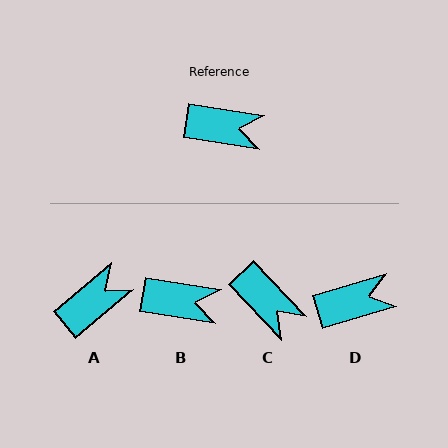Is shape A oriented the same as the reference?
No, it is off by about 49 degrees.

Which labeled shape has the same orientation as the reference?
B.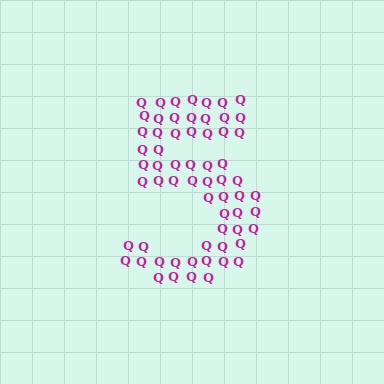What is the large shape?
The large shape is the digit 5.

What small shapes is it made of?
It is made of small letter Q's.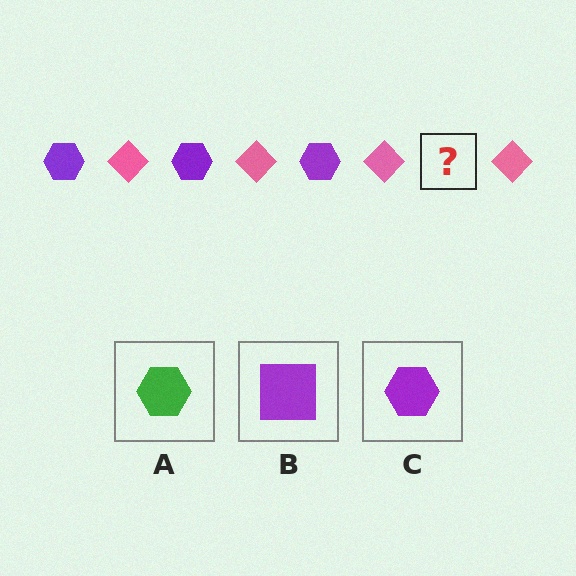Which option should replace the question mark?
Option C.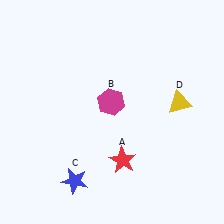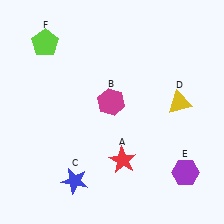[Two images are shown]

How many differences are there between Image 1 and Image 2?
There are 2 differences between the two images.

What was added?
A purple hexagon (E), a lime pentagon (F) were added in Image 2.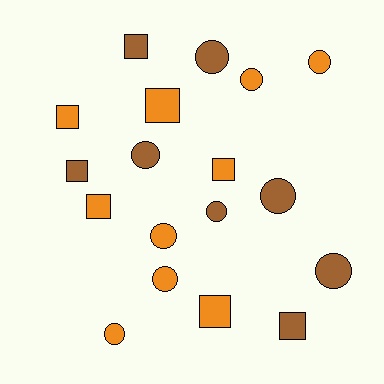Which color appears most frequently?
Orange, with 10 objects.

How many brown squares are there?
There are 3 brown squares.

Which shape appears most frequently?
Circle, with 10 objects.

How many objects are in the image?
There are 18 objects.